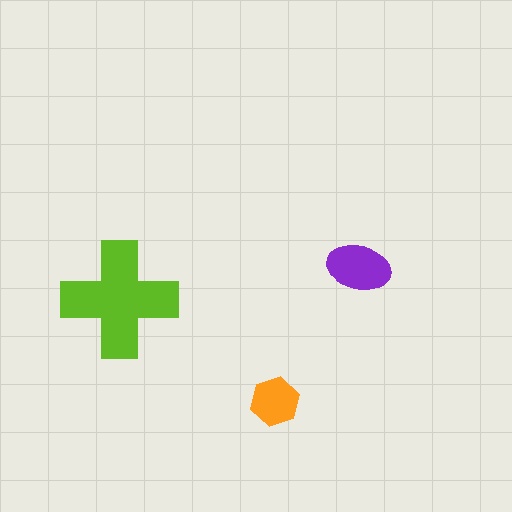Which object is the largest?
The lime cross.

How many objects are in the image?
There are 3 objects in the image.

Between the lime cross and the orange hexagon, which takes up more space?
The lime cross.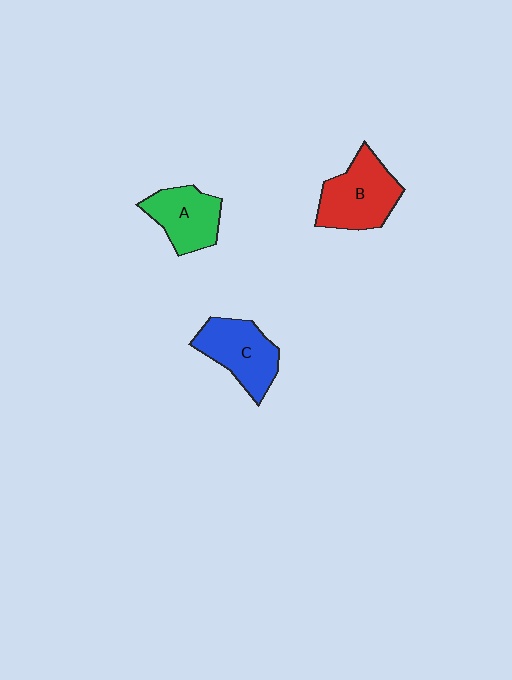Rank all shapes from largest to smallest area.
From largest to smallest: B (red), C (blue), A (green).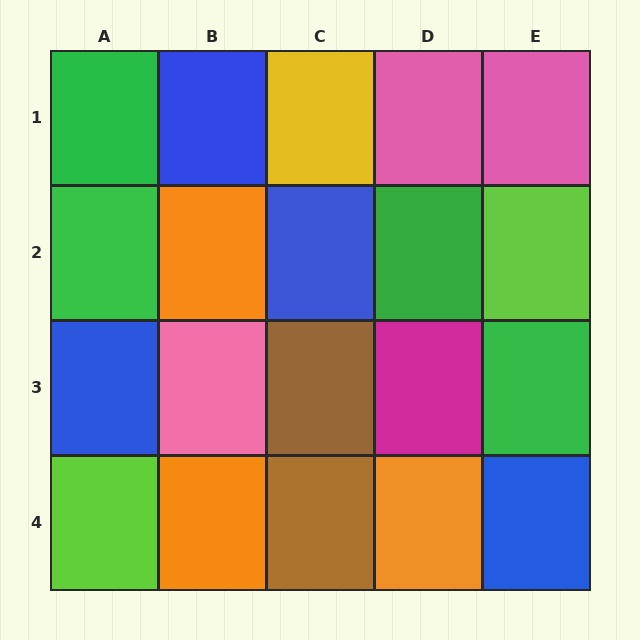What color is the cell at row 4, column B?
Orange.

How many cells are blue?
4 cells are blue.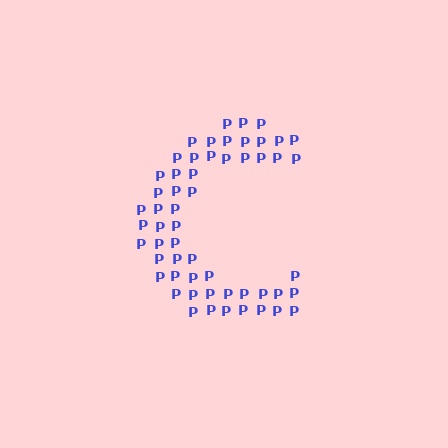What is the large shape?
The large shape is the letter C.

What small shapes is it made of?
It is made of small letter P's.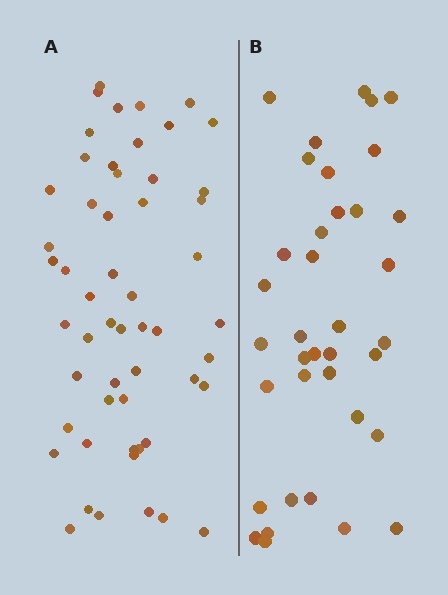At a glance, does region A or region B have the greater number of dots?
Region A (the left region) has more dots.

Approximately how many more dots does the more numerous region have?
Region A has approximately 15 more dots than region B.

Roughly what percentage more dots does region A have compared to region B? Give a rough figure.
About 45% more.